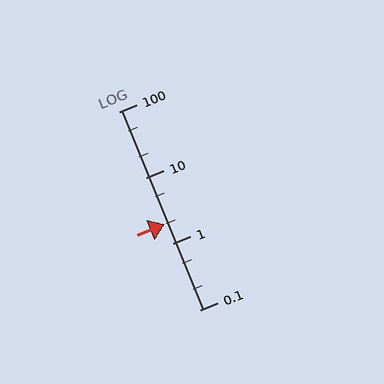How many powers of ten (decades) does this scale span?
The scale spans 3 decades, from 0.1 to 100.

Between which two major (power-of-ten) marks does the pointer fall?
The pointer is between 1 and 10.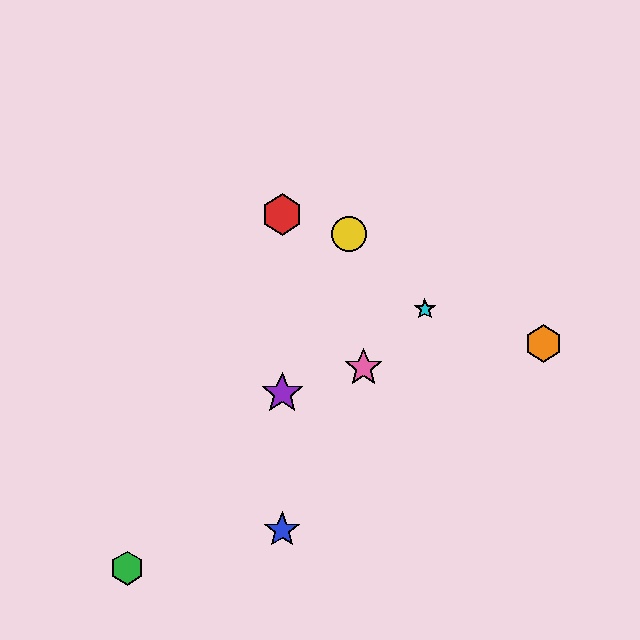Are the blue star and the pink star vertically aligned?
No, the blue star is at x≈282 and the pink star is at x≈364.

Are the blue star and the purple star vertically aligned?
Yes, both are at x≈282.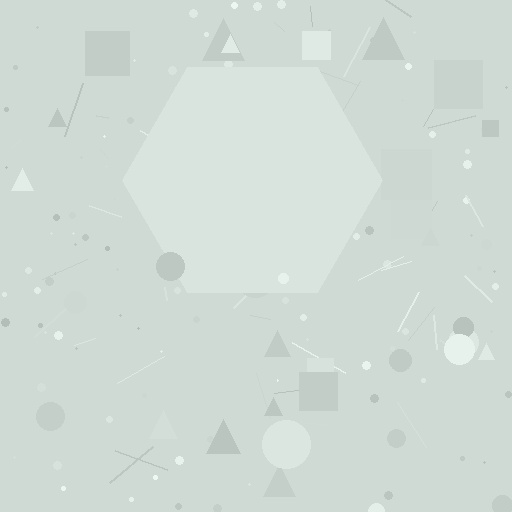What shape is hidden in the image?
A hexagon is hidden in the image.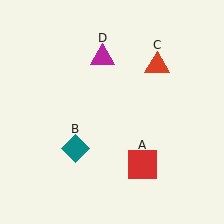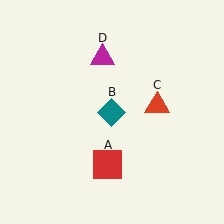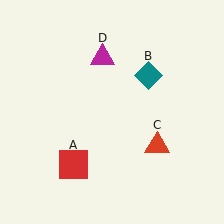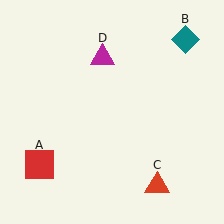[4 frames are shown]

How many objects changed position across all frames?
3 objects changed position: red square (object A), teal diamond (object B), red triangle (object C).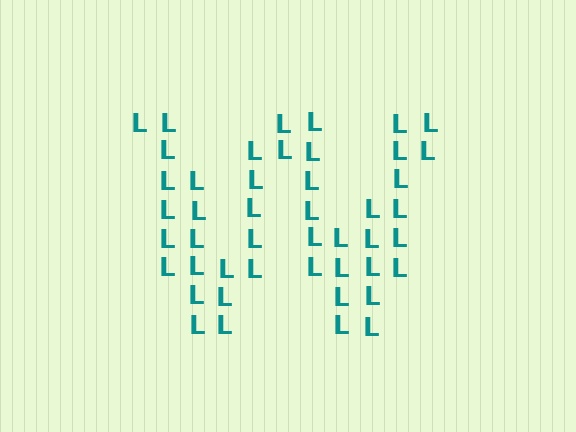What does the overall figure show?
The overall figure shows the letter W.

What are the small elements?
The small elements are letter L's.